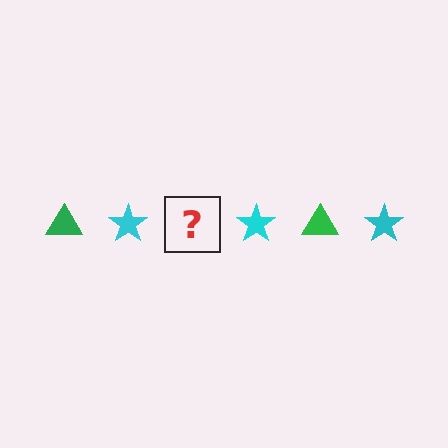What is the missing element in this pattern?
The missing element is a green triangle.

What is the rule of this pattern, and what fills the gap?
The rule is that the pattern alternates between green triangle and cyan star. The gap should be filled with a green triangle.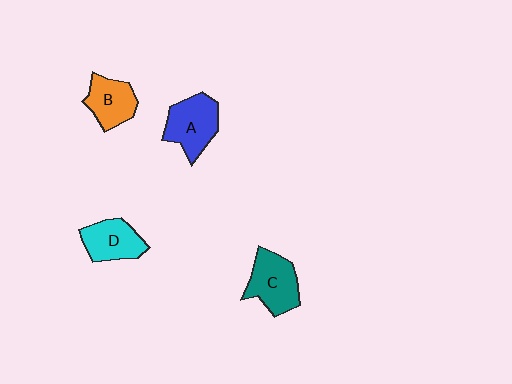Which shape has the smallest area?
Shape B (orange).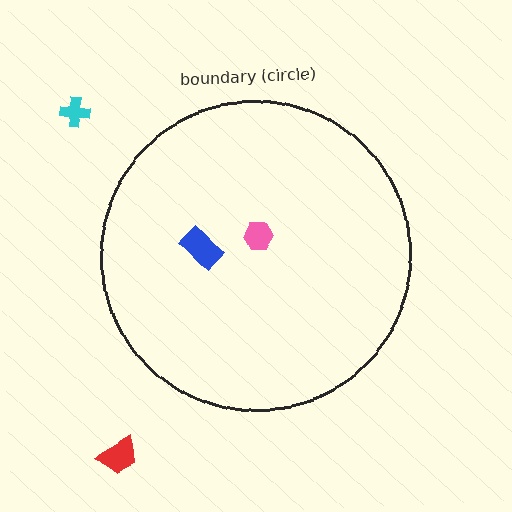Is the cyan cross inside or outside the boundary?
Outside.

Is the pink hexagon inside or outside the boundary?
Inside.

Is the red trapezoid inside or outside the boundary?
Outside.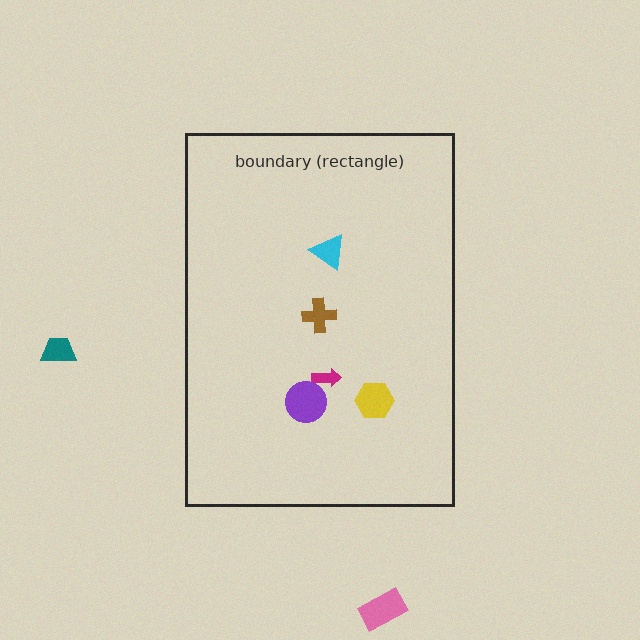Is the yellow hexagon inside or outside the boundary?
Inside.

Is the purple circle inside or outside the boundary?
Inside.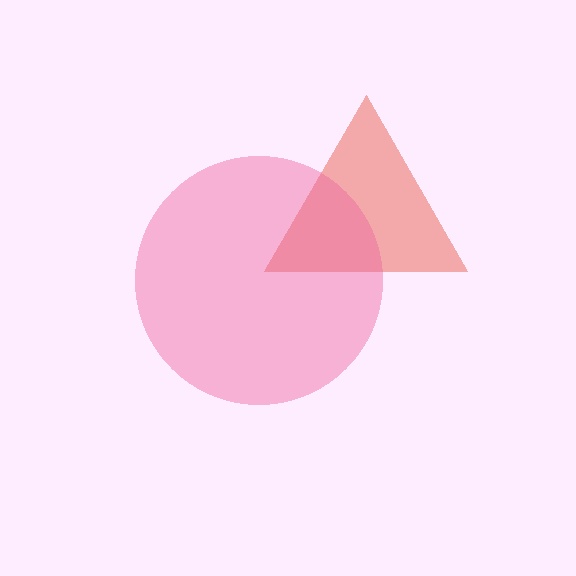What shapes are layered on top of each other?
The layered shapes are: a red triangle, a pink circle.